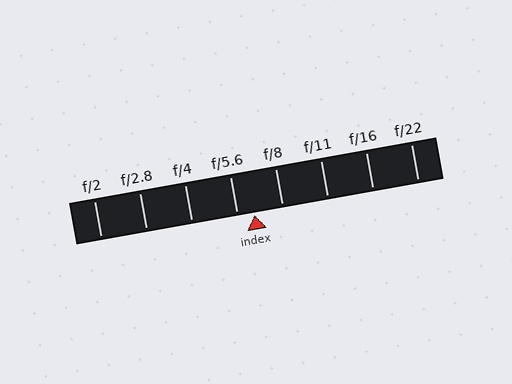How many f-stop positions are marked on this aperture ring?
There are 8 f-stop positions marked.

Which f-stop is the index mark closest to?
The index mark is closest to f/5.6.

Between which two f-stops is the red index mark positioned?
The index mark is between f/5.6 and f/8.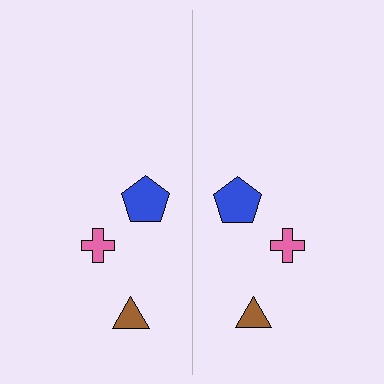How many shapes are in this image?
There are 6 shapes in this image.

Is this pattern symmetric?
Yes, this pattern has bilateral (reflection) symmetry.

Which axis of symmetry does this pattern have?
The pattern has a vertical axis of symmetry running through the center of the image.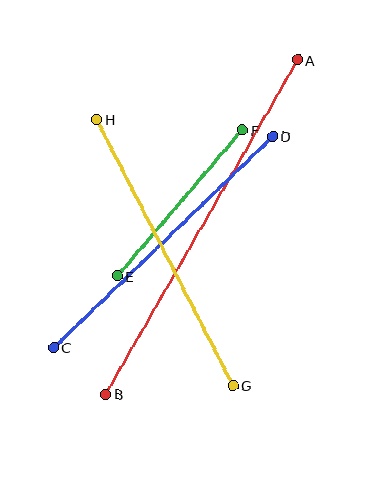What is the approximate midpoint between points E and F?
The midpoint is at approximately (180, 203) pixels.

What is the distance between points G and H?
The distance is approximately 299 pixels.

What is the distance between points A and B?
The distance is approximately 385 pixels.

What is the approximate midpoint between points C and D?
The midpoint is at approximately (163, 242) pixels.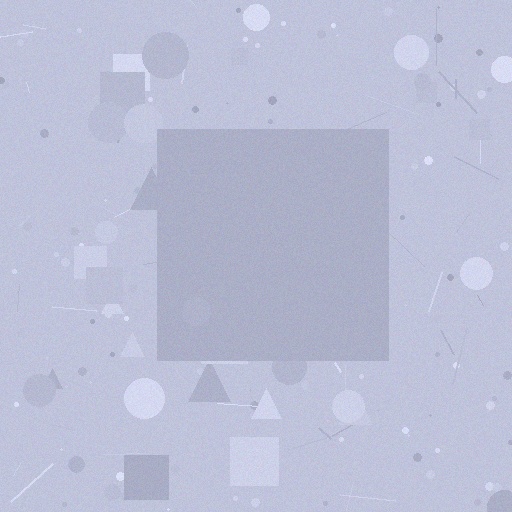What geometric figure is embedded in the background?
A square is embedded in the background.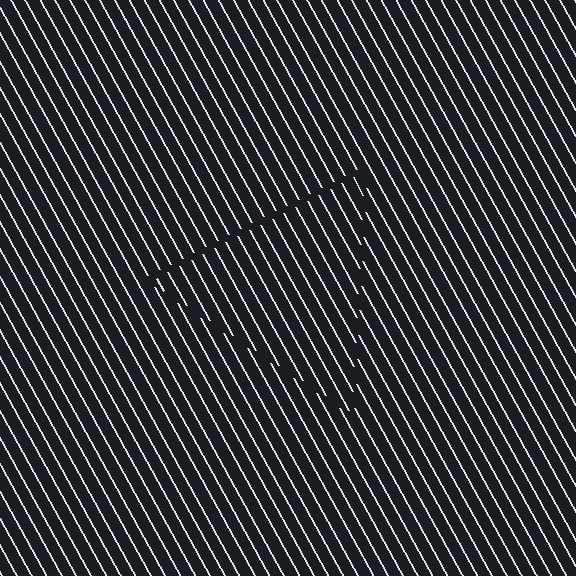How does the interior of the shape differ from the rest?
The interior of the shape contains the same grating, shifted by half a period — the contour is defined by the phase discontinuity where line-ends from the inner and outer gratings abut.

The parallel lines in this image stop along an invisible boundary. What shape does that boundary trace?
An illusory triangle. The interior of the shape contains the same grating, shifted by half a period — the contour is defined by the phase discontinuity where line-ends from the inner and outer gratings abut.